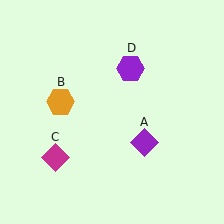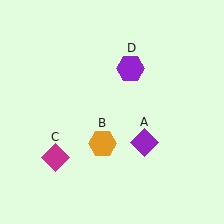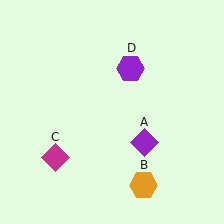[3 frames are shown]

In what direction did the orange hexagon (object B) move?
The orange hexagon (object B) moved down and to the right.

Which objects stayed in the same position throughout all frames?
Purple diamond (object A) and magenta diamond (object C) and purple hexagon (object D) remained stationary.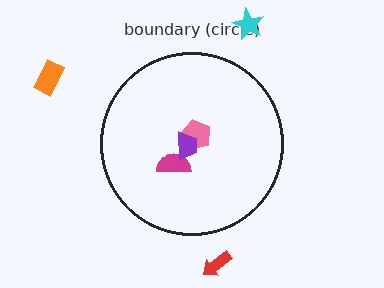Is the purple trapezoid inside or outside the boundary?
Inside.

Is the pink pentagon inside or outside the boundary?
Inside.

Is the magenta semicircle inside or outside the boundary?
Inside.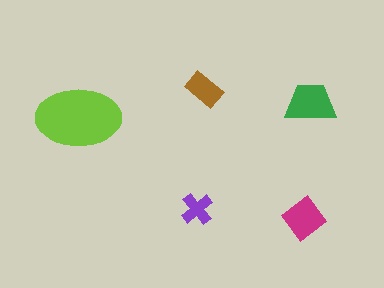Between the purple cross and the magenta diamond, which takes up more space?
The magenta diamond.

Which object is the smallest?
The purple cross.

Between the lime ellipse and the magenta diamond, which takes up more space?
The lime ellipse.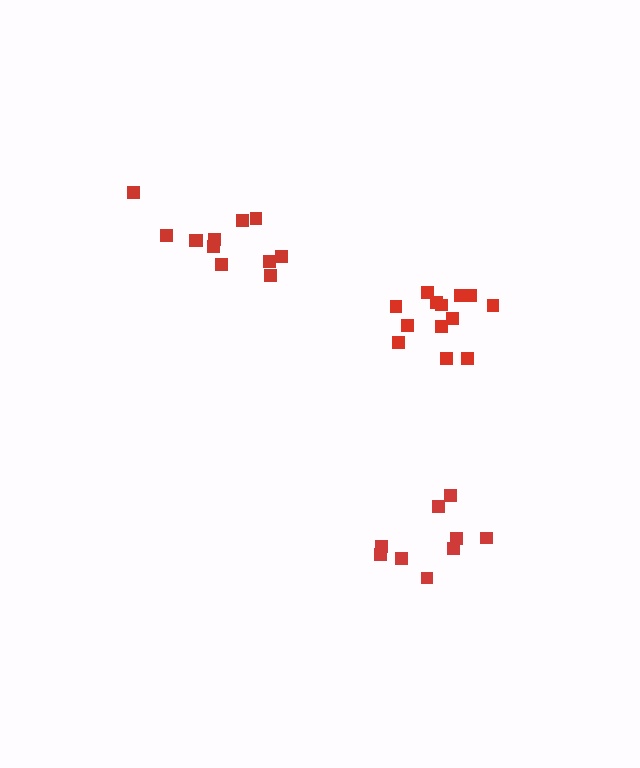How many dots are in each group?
Group 1: 9 dots, Group 2: 13 dots, Group 3: 12 dots (34 total).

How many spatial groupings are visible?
There are 3 spatial groupings.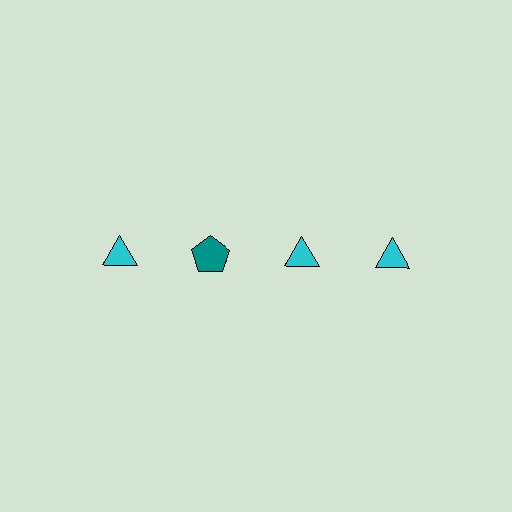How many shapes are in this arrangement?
There are 4 shapes arranged in a grid pattern.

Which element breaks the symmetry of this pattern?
The teal pentagon in the top row, second from left column breaks the symmetry. All other shapes are cyan triangles.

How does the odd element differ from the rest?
It differs in both color (teal instead of cyan) and shape (pentagon instead of triangle).